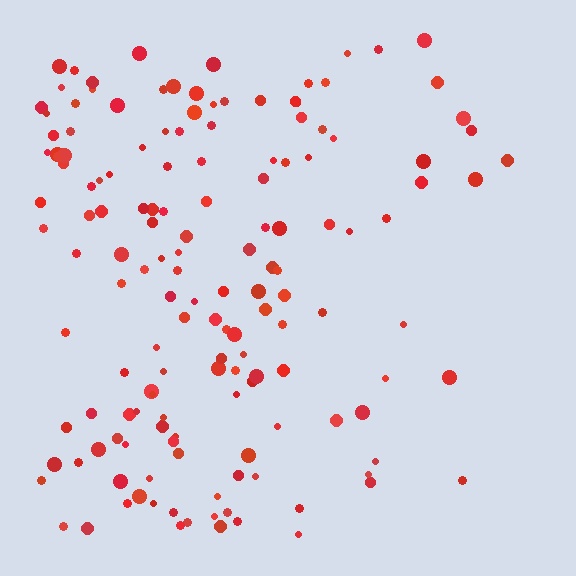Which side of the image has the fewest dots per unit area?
The right.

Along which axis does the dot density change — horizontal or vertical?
Horizontal.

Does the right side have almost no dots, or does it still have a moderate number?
Still a moderate number, just noticeably fewer than the left.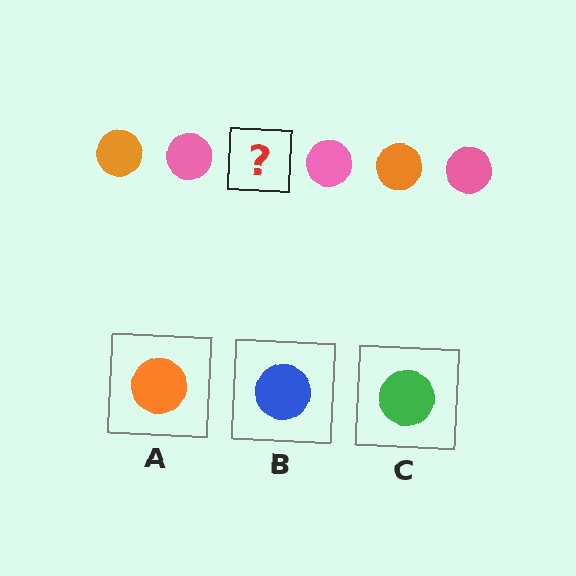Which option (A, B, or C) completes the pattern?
A.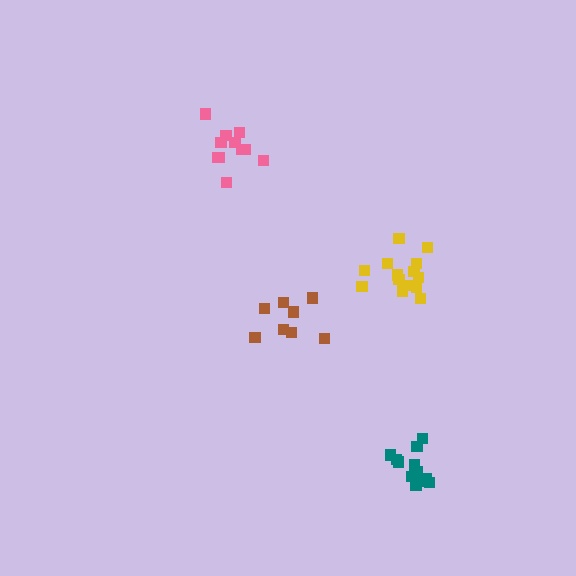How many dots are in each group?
Group 1: 13 dots, Group 2: 11 dots, Group 3: 8 dots, Group 4: 14 dots (46 total).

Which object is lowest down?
The teal cluster is bottommost.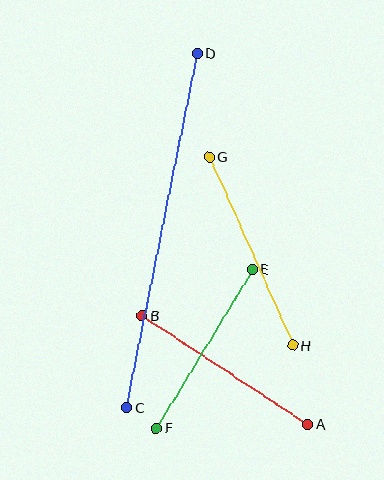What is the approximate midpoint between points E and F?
The midpoint is at approximately (204, 349) pixels.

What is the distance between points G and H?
The distance is approximately 206 pixels.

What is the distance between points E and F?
The distance is approximately 186 pixels.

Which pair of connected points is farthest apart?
Points C and D are farthest apart.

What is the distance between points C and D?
The distance is approximately 361 pixels.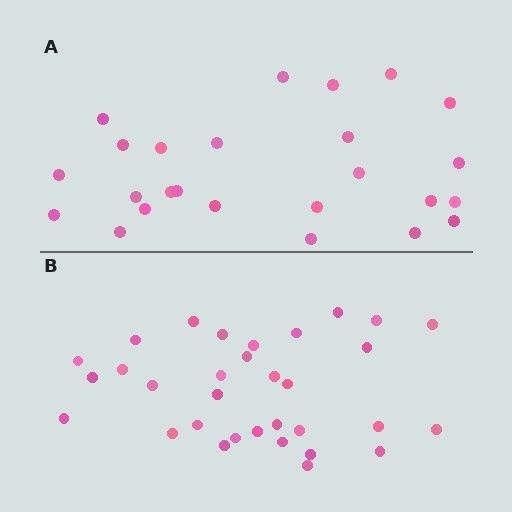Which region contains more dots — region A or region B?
Region B (the bottom region) has more dots.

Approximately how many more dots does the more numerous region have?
Region B has roughly 8 or so more dots than region A.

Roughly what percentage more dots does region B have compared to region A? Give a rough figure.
About 30% more.